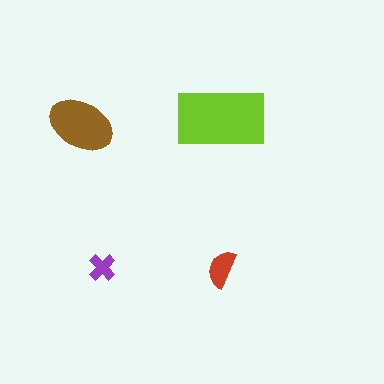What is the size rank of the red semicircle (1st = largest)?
3rd.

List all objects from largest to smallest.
The lime rectangle, the brown ellipse, the red semicircle, the purple cross.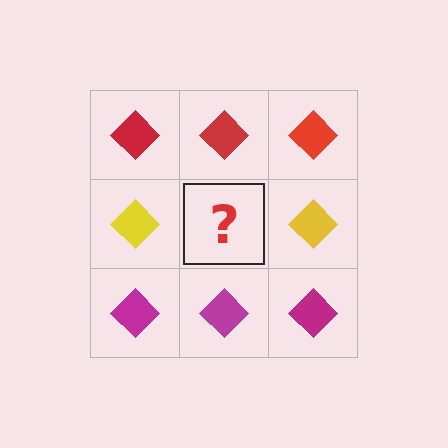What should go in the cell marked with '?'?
The missing cell should contain a yellow diamond.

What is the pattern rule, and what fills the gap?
The rule is that each row has a consistent color. The gap should be filled with a yellow diamond.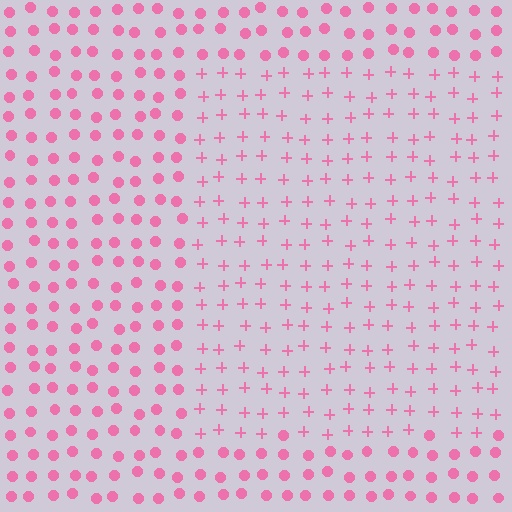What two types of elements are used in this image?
The image uses plus signs inside the rectangle region and circles outside it.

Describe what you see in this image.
The image is filled with small pink elements arranged in a uniform grid. A rectangle-shaped region contains plus signs, while the surrounding area contains circles. The boundary is defined purely by the change in element shape.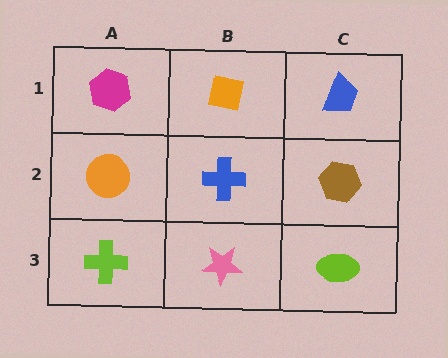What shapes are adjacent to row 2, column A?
A magenta hexagon (row 1, column A), a lime cross (row 3, column A), a blue cross (row 2, column B).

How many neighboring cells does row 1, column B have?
3.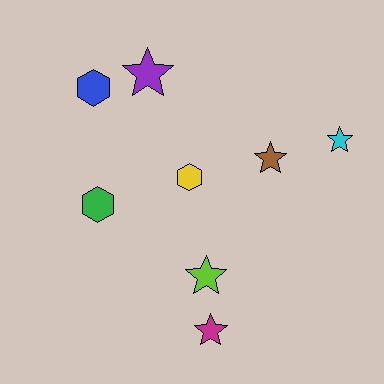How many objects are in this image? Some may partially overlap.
There are 8 objects.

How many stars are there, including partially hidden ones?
There are 5 stars.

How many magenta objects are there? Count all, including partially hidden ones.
There is 1 magenta object.